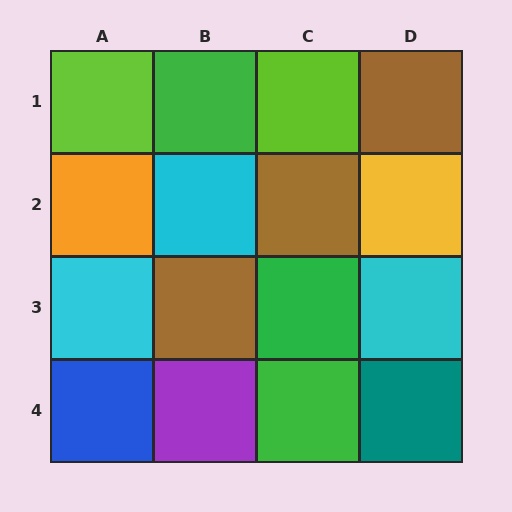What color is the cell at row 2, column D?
Yellow.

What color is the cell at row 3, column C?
Green.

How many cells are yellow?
1 cell is yellow.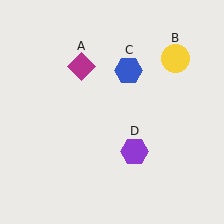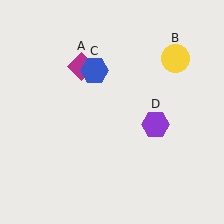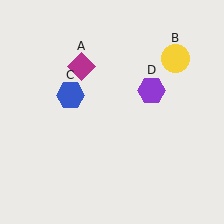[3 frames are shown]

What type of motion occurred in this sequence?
The blue hexagon (object C), purple hexagon (object D) rotated counterclockwise around the center of the scene.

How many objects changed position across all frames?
2 objects changed position: blue hexagon (object C), purple hexagon (object D).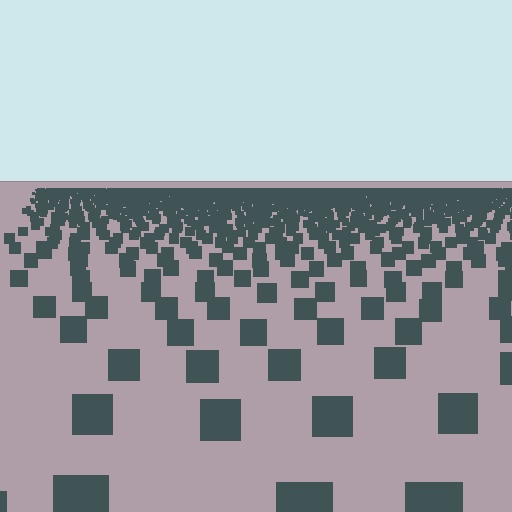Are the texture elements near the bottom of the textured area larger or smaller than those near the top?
Larger. Near the bottom, elements are closer to the viewer and appear at a bigger on-screen size.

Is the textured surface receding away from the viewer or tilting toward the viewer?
The surface is receding away from the viewer. Texture elements get smaller and denser toward the top.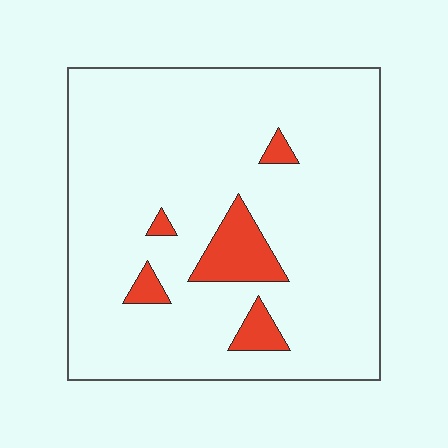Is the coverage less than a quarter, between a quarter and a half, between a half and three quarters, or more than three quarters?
Less than a quarter.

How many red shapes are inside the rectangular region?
5.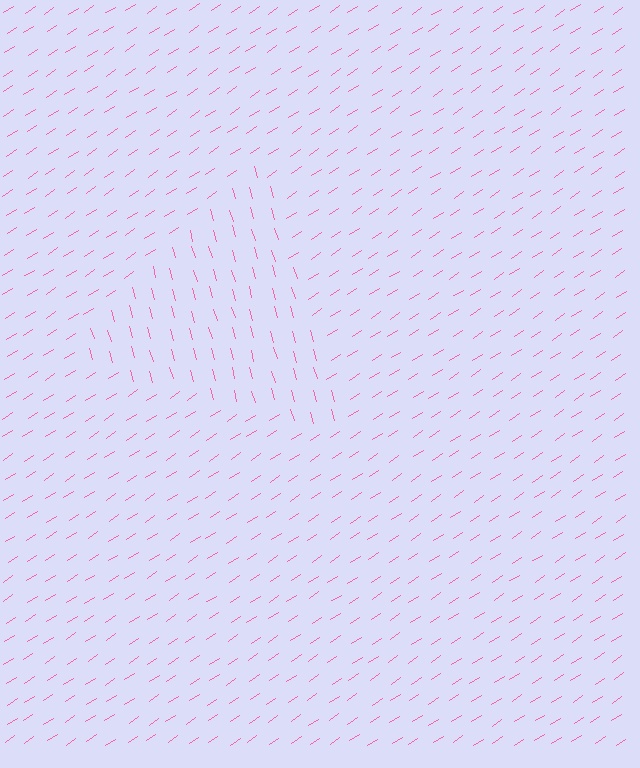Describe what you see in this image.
The image is filled with small pink line segments. A triangle region in the image has lines oriented differently from the surrounding lines, creating a visible texture boundary.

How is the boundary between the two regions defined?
The boundary is defined purely by a change in line orientation (approximately 72 degrees difference). All lines are the same color and thickness.